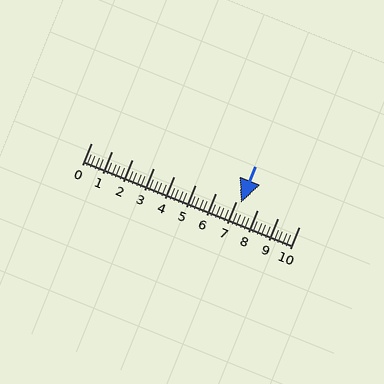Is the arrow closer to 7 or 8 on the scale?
The arrow is closer to 7.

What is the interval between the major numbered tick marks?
The major tick marks are spaced 1 units apart.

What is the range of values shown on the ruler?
The ruler shows values from 0 to 10.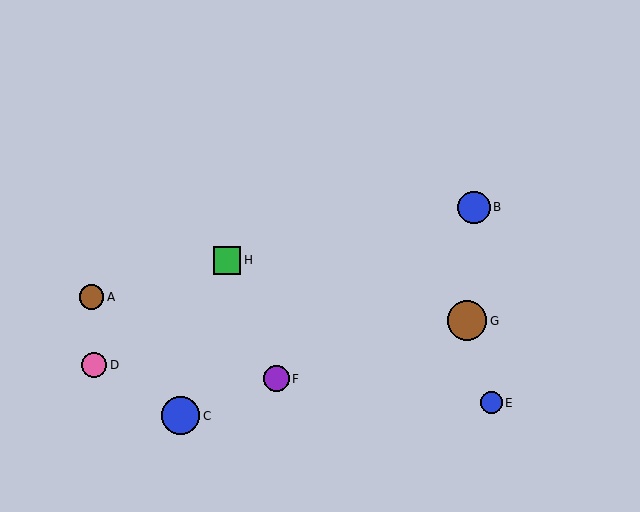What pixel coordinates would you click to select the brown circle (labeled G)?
Click at (467, 321) to select the brown circle G.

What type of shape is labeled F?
Shape F is a purple circle.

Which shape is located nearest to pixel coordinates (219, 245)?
The green square (labeled H) at (227, 260) is nearest to that location.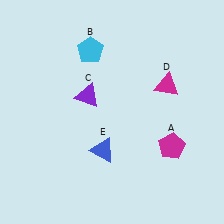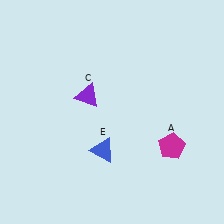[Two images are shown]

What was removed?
The cyan pentagon (B), the magenta triangle (D) were removed in Image 2.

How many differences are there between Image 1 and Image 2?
There are 2 differences between the two images.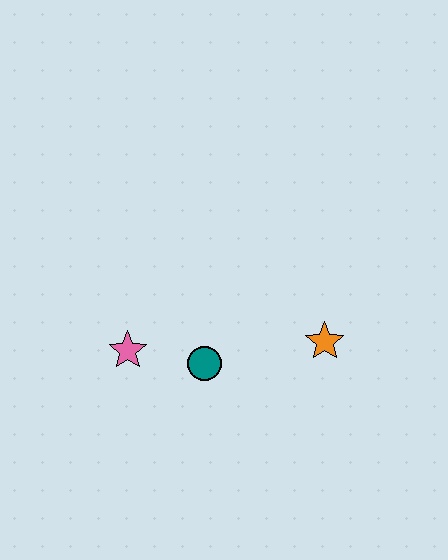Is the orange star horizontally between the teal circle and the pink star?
No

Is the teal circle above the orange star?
No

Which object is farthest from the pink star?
The orange star is farthest from the pink star.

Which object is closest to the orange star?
The teal circle is closest to the orange star.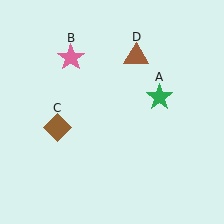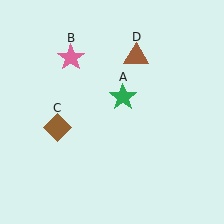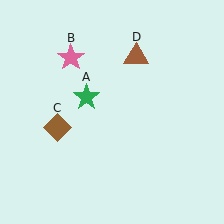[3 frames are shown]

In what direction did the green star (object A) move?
The green star (object A) moved left.